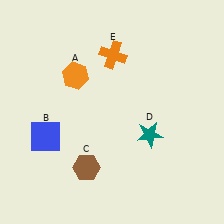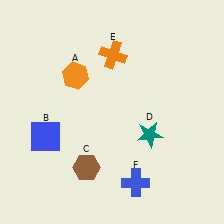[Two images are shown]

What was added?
A blue cross (F) was added in Image 2.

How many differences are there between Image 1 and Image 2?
There is 1 difference between the two images.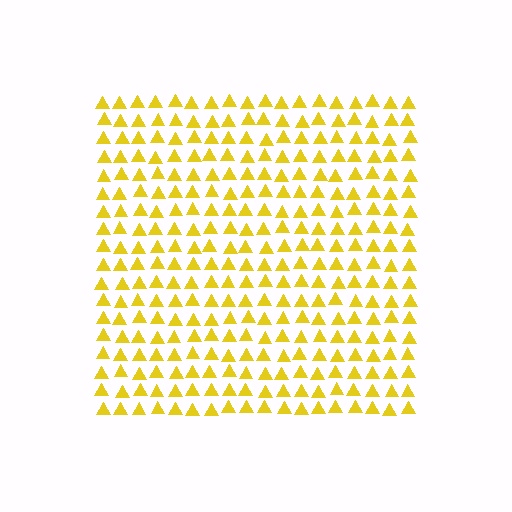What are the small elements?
The small elements are triangles.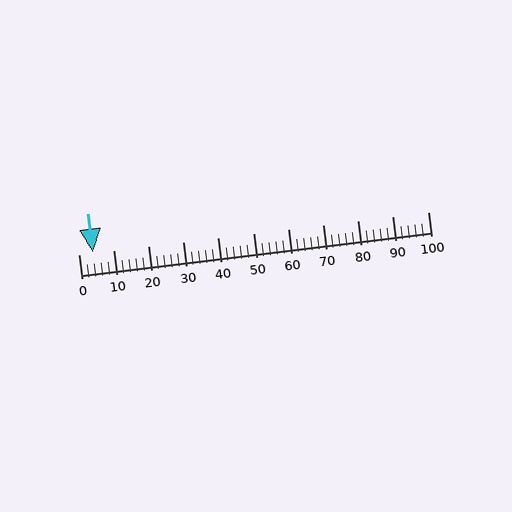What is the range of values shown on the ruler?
The ruler shows values from 0 to 100.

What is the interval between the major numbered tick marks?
The major tick marks are spaced 10 units apart.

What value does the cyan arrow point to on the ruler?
The cyan arrow points to approximately 4.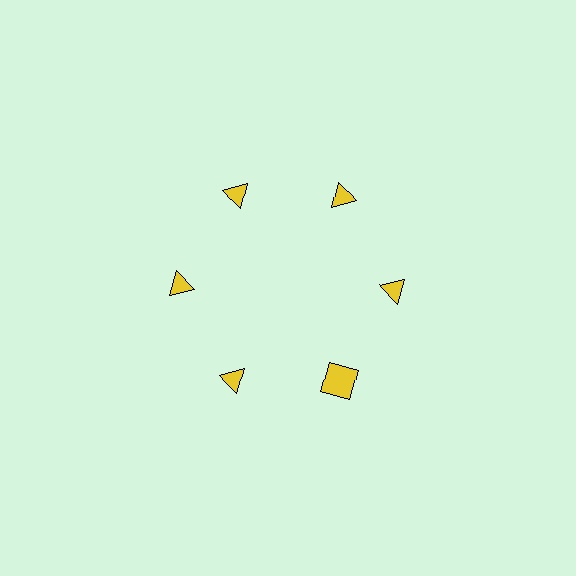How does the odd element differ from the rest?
It has a different shape: square instead of triangle.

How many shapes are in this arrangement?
There are 6 shapes arranged in a ring pattern.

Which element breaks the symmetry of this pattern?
The yellow square at roughly the 5 o'clock position breaks the symmetry. All other shapes are yellow triangles.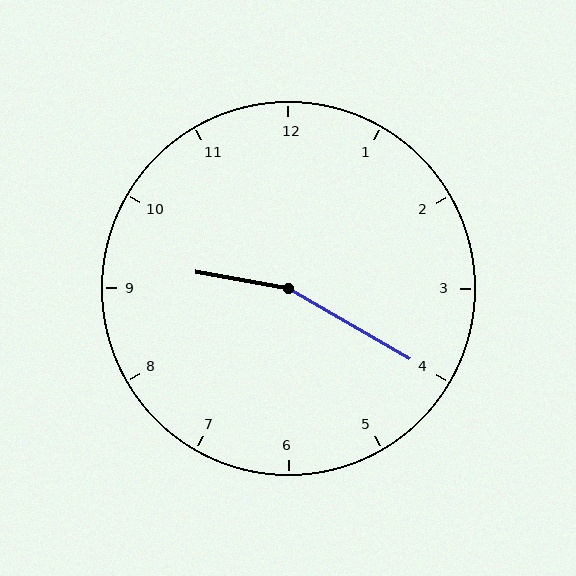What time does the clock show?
9:20.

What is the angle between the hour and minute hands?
Approximately 160 degrees.